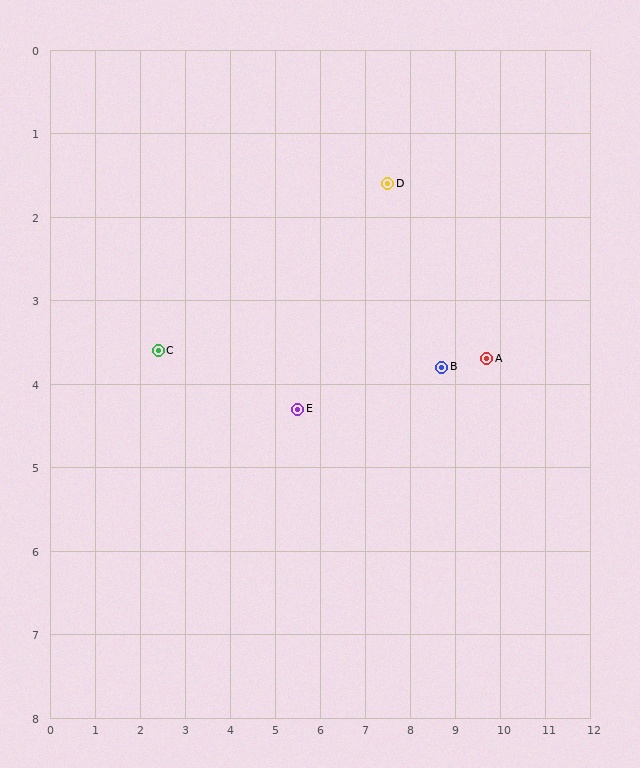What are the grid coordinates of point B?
Point B is at approximately (8.7, 3.8).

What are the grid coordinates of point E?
Point E is at approximately (5.5, 4.3).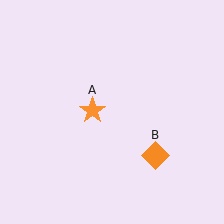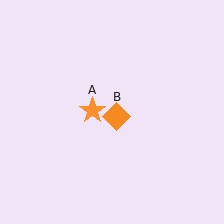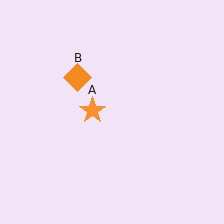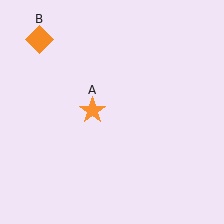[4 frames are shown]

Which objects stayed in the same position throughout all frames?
Orange star (object A) remained stationary.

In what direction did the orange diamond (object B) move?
The orange diamond (object B) moved up and to the left.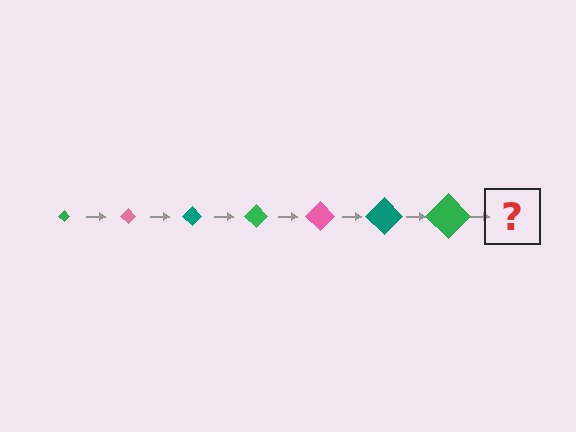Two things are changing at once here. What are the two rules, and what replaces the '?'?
The two rules are that the diamond grows larger each step and the color cycles through green, pink, and teal. The '?' should be a pink diamond, larger than the previous one.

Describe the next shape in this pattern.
It should be a pink diamond, larger than the previous one.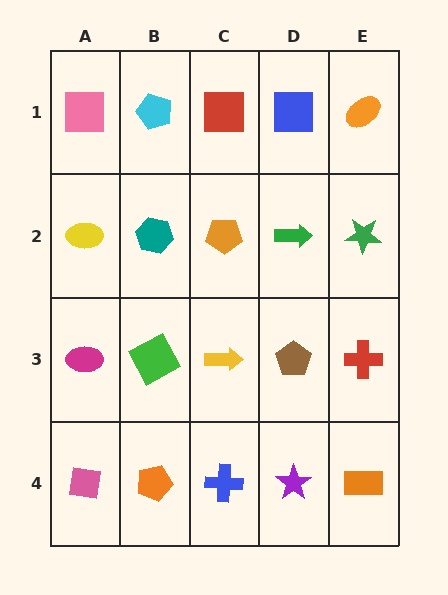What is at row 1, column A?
A pink square.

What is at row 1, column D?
A blue square.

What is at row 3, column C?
A yellow arrow.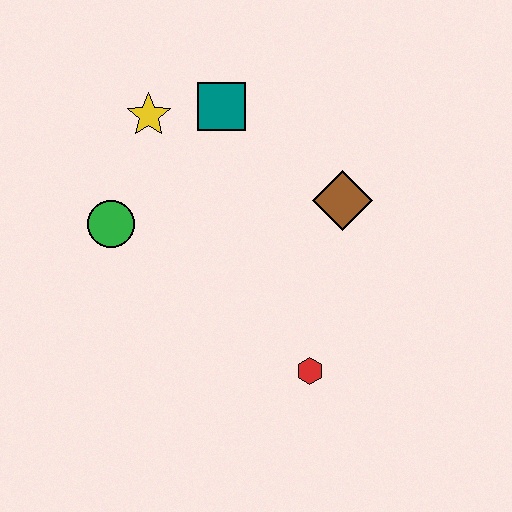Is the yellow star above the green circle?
Yes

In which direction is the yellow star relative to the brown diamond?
The yellow star is to the left of the brown diamond.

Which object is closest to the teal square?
The yellow star is closest to the teal square.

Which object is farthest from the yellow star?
The red hexagon is farthest from the yellow star.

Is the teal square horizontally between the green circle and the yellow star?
No